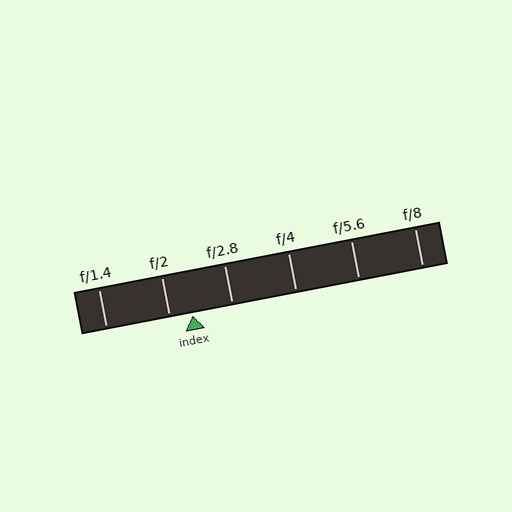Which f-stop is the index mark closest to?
The index mark is closest to f/2.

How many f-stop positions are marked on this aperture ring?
There are 6 f-stop positions marked.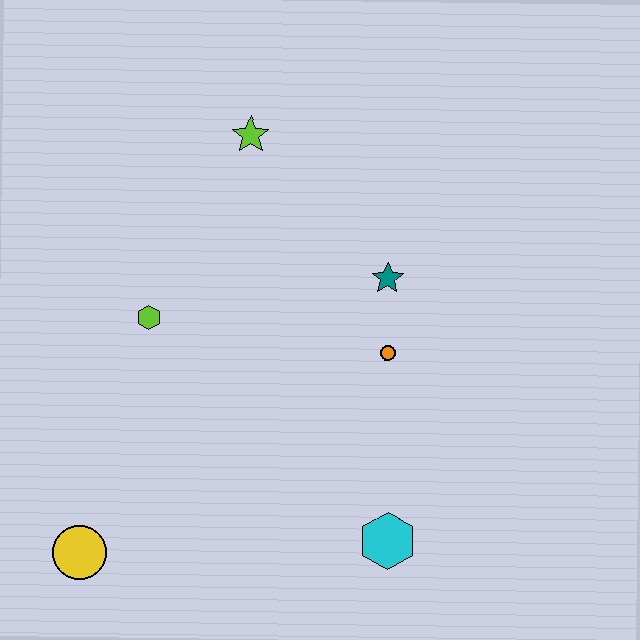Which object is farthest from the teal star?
The yellow circle is farthest from the teal star.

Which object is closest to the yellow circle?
The lime hexagon is closest to the yellow circle.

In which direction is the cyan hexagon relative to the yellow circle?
The cyan hexagon is to the right of the yellow circle.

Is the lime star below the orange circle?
No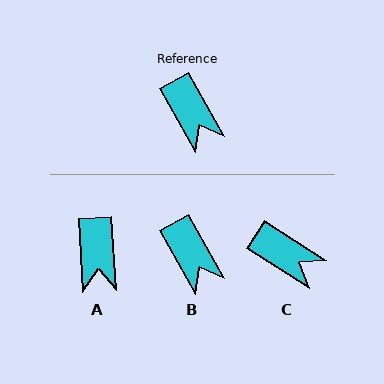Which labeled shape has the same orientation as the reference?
B.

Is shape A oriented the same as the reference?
No, it is off by about 27 degrees.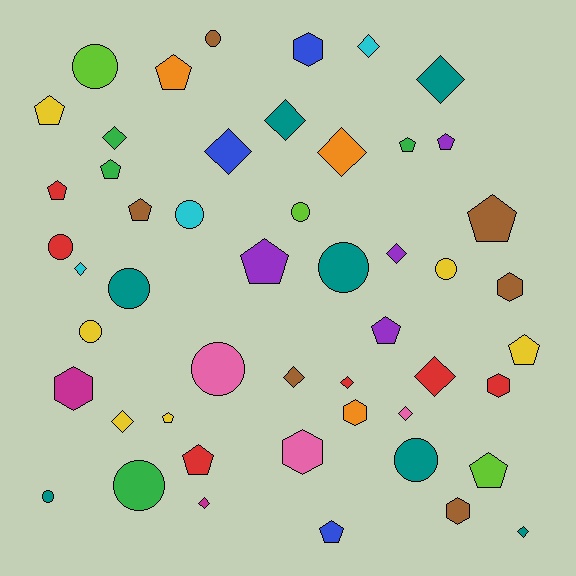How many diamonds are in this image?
There are 15 diamonds.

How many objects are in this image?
There are 50 objects.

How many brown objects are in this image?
There are 6 brown objects.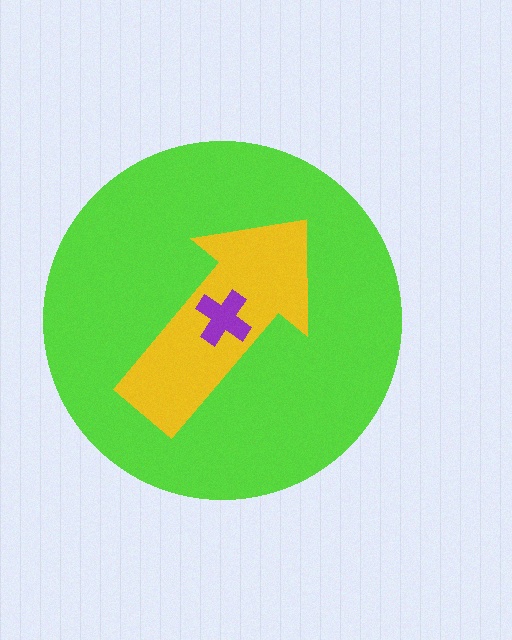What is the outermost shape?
The lime circle.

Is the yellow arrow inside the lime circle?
Yes.